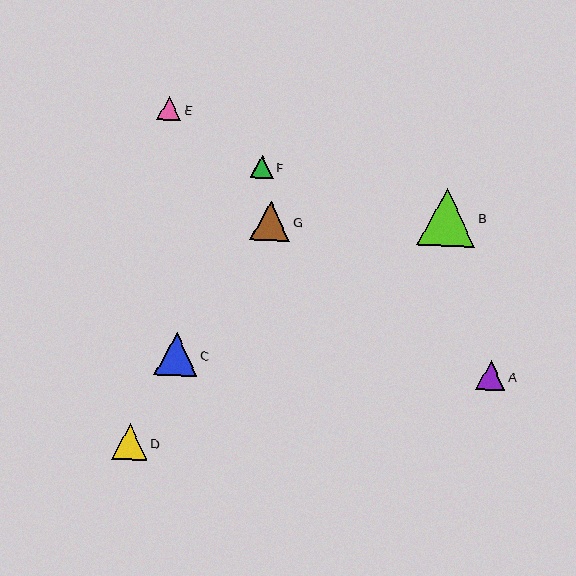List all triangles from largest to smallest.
From largest to smallest: B, C, G, D, A, E, F.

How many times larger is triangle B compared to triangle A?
Triangle B is approximately 2.0 times the size of triangle A.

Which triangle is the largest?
Triangle B is the largest with a size of approximately 58 pixels.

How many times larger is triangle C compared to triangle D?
Triangle C is approximately 1.2 times the size of triangle D.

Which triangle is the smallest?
Triangle F is the smallest with a size of approximately 23 pixels.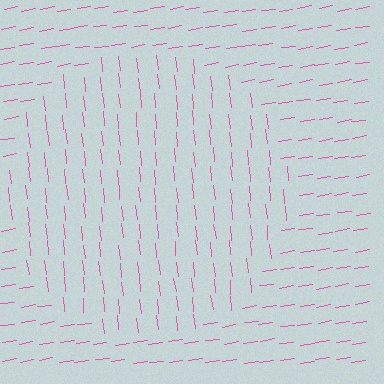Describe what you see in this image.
The image is filled with small pink line segments. A circle region in the image has lines oriented differently from the surrounding lines, creating a visible texture boundary.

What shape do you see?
I see a circle.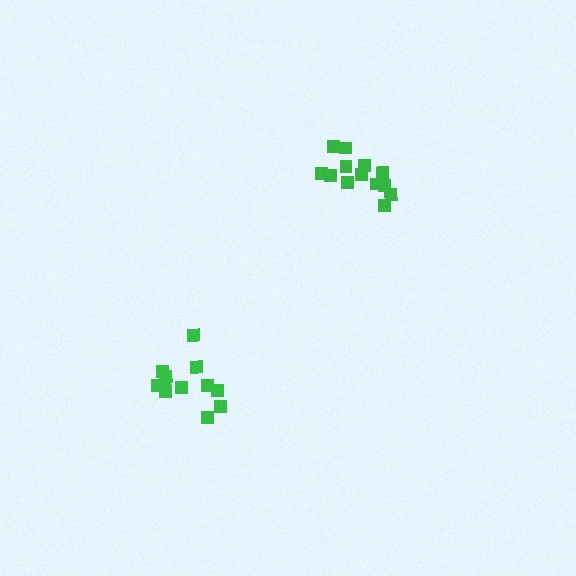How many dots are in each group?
Group 1: 13 dots, Group 2: 12 dots (25 total).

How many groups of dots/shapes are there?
There are 2 groups.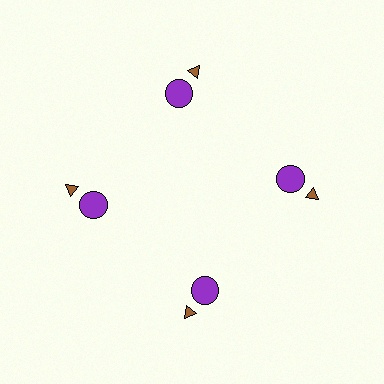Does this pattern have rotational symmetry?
Yes, this pattern has 4-fold rotational symmetry. It looks the same after rotating 90 degrees around the center.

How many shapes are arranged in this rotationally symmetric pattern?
There are 8 shapes, arranged in 4 groups of 2.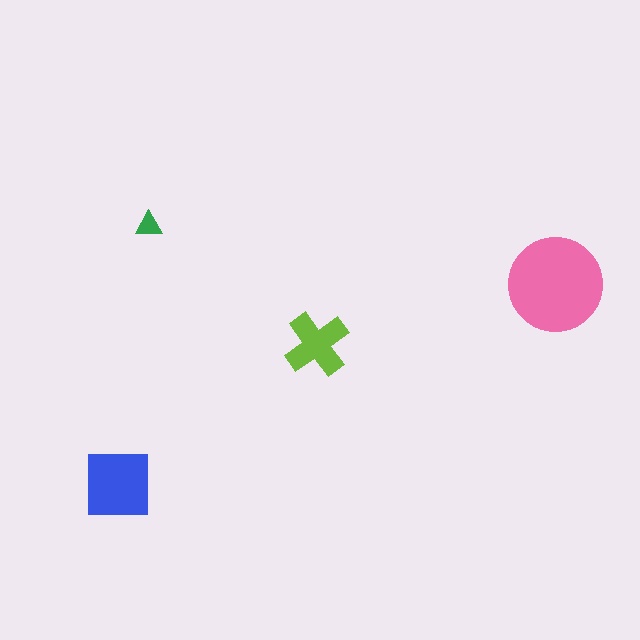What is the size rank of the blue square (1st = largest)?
2nd.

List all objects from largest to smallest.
The pink circle, the blue square, the lime cross, the green triangle.